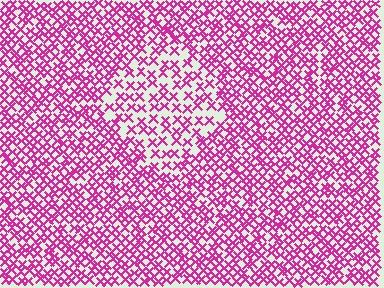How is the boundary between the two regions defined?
The boundary is defined by a change in element density (approximately 1.7x ratio). All elements are the same color, size, and shape.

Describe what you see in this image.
The image contains small magenta elements arranged at two different densities. A diamond-shaped region is visible where the elements are less densely packed than the surrounding area.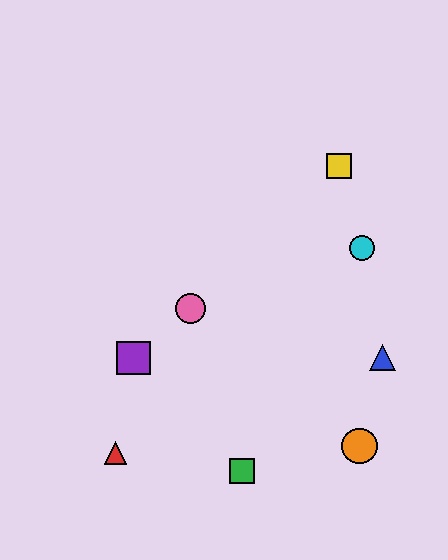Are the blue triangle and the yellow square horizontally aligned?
No, the blue triangle is at y≈358 and the yellow square is at y≈166.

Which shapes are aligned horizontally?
The blue triangle, the purple square are aligned horizontally.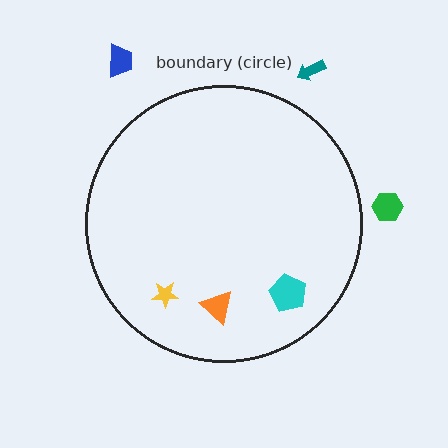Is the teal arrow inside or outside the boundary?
Outside.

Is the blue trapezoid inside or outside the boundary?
Outside.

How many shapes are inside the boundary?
3 inside, 3 outside.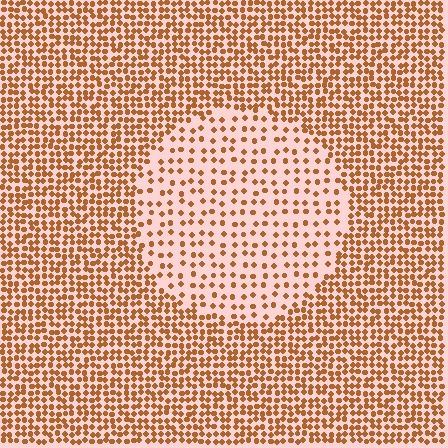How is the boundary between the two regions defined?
The boundary is defined by a change in element density (approximately 2.3x ratio). All elements are the same color, size, and shape.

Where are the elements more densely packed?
The elements are more densely packed outside the circle boundary.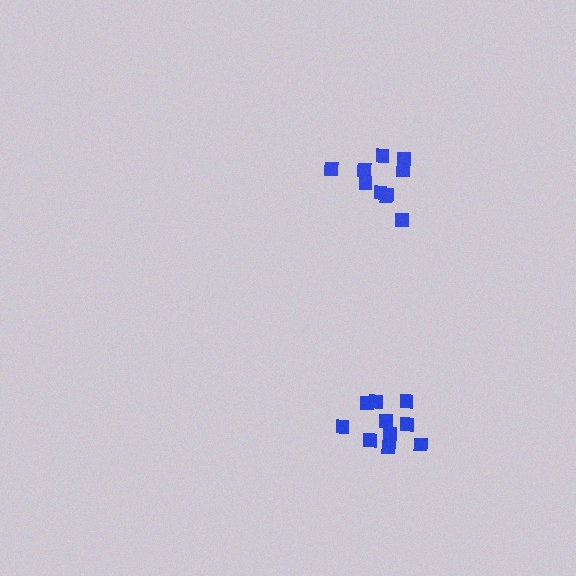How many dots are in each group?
Group 1: 10 dots, Group 2: 10 dots (20 total).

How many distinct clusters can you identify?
There are 2 distinct clusters.